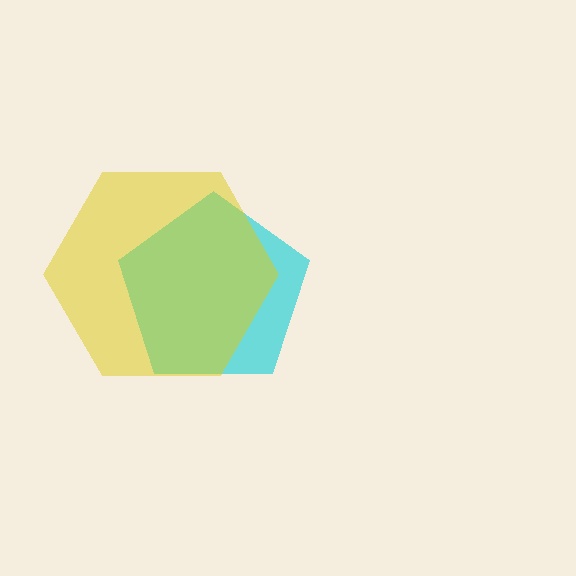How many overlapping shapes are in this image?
There are 2 overlapping shapes in the image.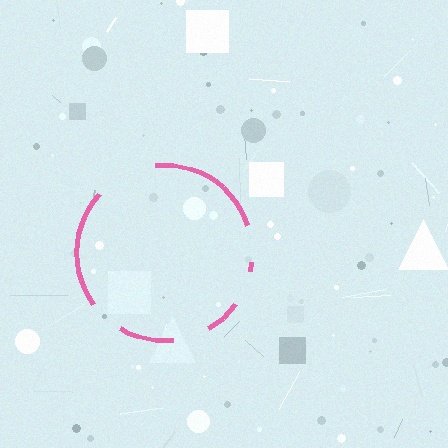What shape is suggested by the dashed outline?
The dashed outline suggests a circle.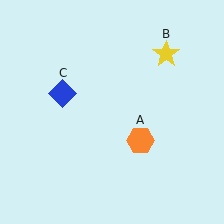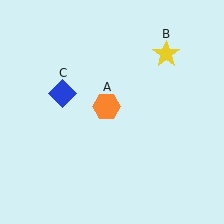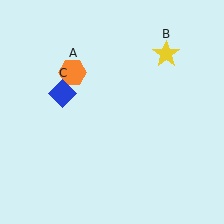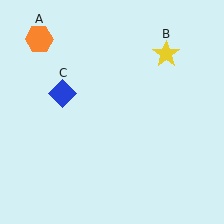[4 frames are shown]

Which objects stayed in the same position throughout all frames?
Yellow star (object B) and blue diamond (object C) remained stationary.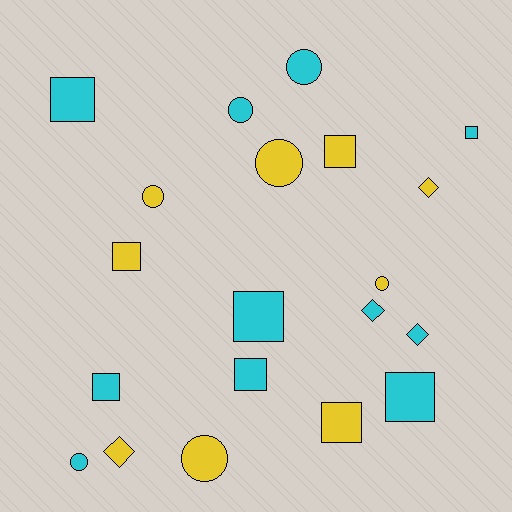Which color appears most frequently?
Cyan, with 11 objects.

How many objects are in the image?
There are 20 objects.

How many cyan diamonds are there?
There are 2 cyan diamonds.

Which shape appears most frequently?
Square, with 9 objects.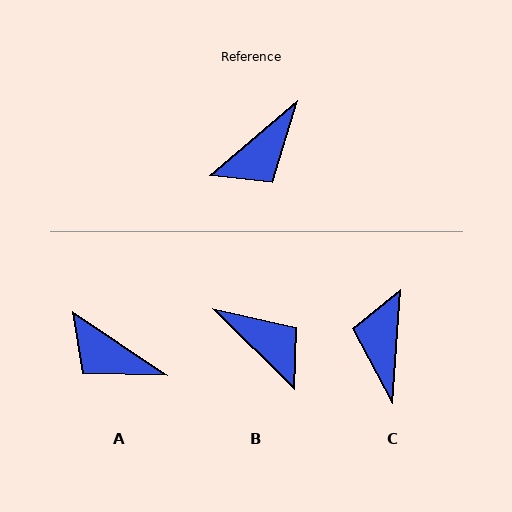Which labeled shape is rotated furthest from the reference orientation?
C, about 135 degrees away.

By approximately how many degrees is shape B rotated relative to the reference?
Approximately 95 degrees counter-clockwise.